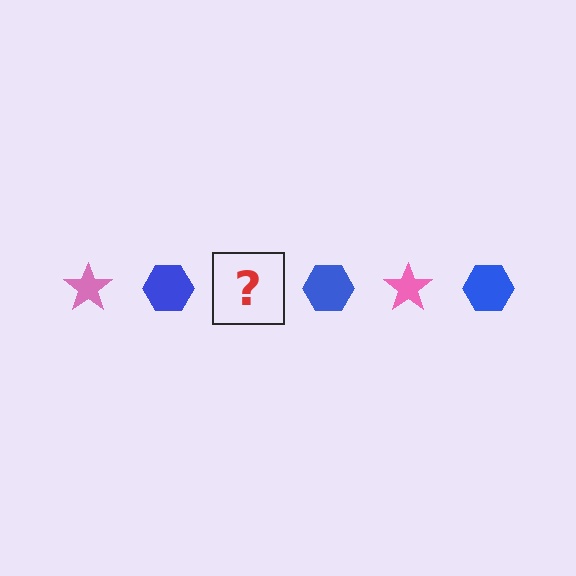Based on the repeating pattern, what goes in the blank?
The blank should be a pink star.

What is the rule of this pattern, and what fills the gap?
The rule is that the pattern alternates between pink star and blue hexagon. The gap should be filled with a pink star.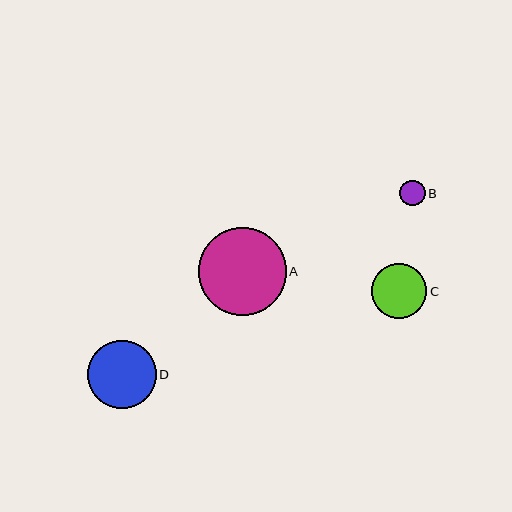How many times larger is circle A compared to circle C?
Circle A is approximately 1.6 times the size of circle C.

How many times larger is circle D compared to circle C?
Circle D is approximately 1.2 times the size of circle C.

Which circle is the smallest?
Circle B is the smallest with a size of approximately 25 pixels.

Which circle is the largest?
Circle A is the largest with a size of approximately 88 pixels.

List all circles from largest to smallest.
From largest to smallest: A, D, C, B.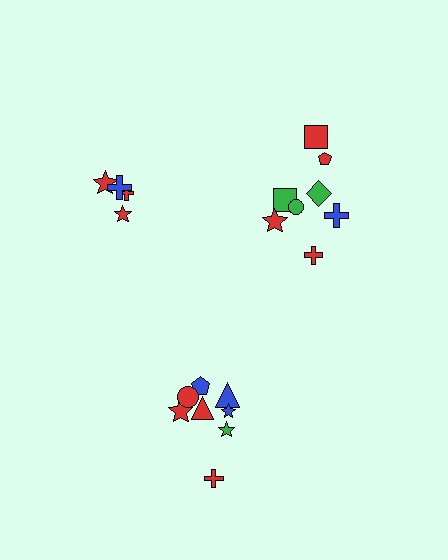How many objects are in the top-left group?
There are 4 objects.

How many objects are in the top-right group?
There are 8 objects.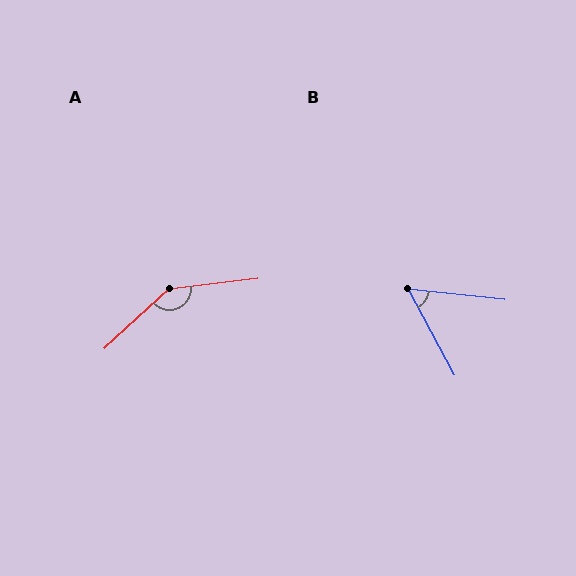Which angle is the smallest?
B, at approximately 56 degrees.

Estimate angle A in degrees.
Approximately 144 degrees.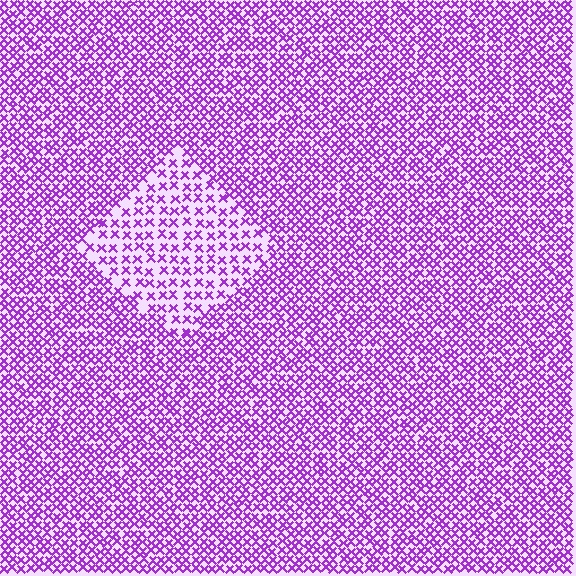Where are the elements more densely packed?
The elements are more densely packed outside the diamond boundary.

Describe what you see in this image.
The image contains small purple elements arranged at two different densities. A diamond-shaped region is visible where the elements are less densely packed than the surrounding area.